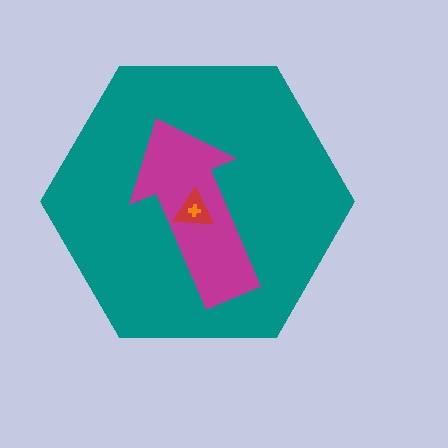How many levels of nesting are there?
4.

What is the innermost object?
The orange cross.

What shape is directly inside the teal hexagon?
The magenta arrow.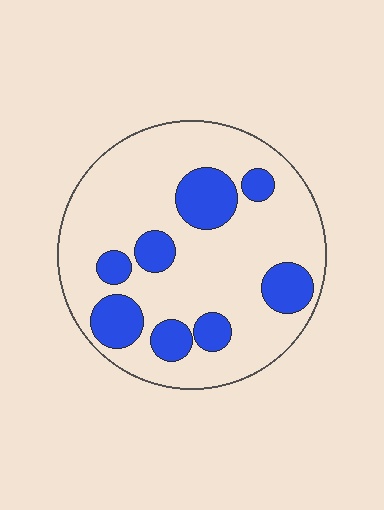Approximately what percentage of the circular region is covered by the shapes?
Approximately 25%.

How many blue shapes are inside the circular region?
8.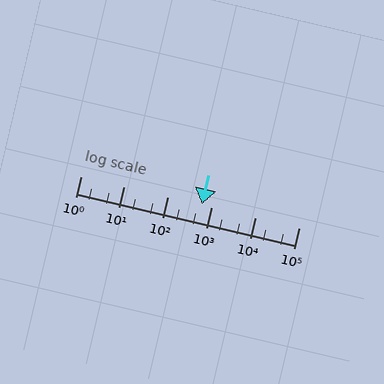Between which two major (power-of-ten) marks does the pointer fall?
The pointer is between 100 and 1000.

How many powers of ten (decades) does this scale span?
The scale spans 5 decades, from 1 to 100000.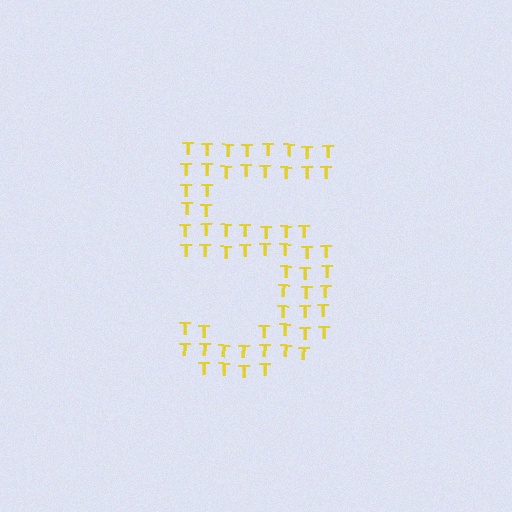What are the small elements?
The small elements are letter T's.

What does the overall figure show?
The overall figure shows the digit 5.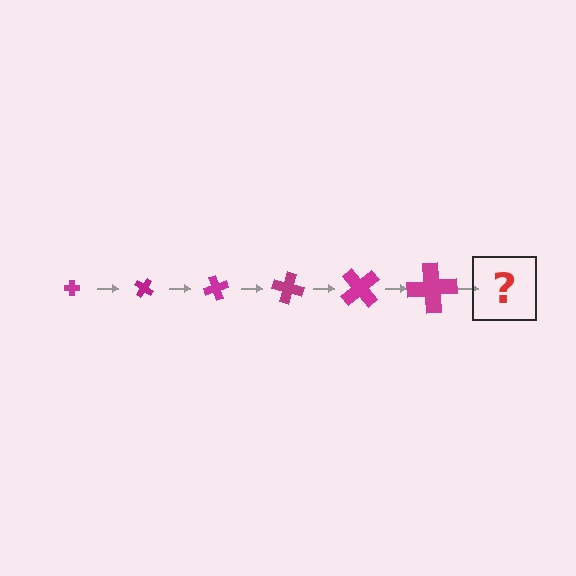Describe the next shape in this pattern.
It should be a cross, larger than the previous one and rotated 210 degrees from the start.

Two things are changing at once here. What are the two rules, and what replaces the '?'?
The two rules are that the cross grows larger each step and it rotates 35 degrees each step. The '?' should be a cross, larger than the previous one and rotated 210 degrees from the start.